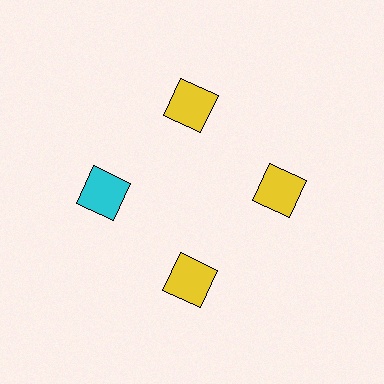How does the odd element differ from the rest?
It has a different color: cyan instead of yellow.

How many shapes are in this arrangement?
There are 4 shapes arranged in a ring pattern.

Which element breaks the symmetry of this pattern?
The cyan square at roughly the 9 o'clock position breaks the symmetry. All other shapes are yellow squares.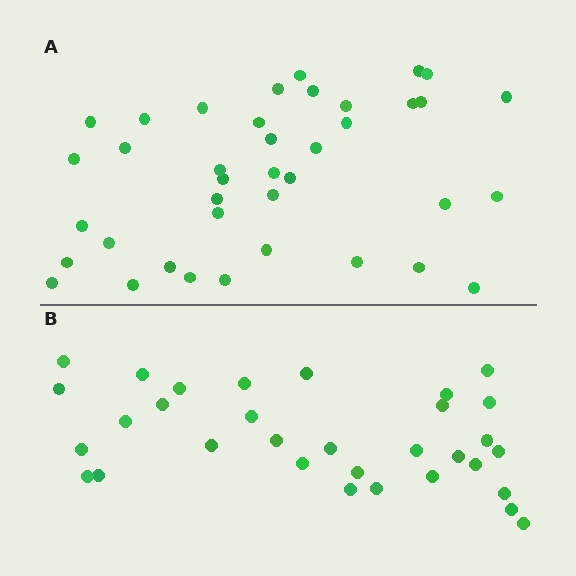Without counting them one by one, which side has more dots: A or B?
Region A (the top region) has more dots.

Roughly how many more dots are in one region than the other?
Region A has roughly 8 or so more dots than region B.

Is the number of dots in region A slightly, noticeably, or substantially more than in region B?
Region A has only slightly more — the two regions are fairly close. The ratio is roughly 1.2 to 1.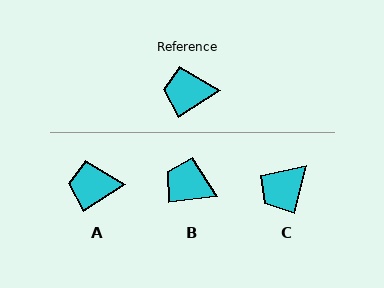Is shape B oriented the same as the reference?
No, it is off by about 26 degrees.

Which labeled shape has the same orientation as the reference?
A.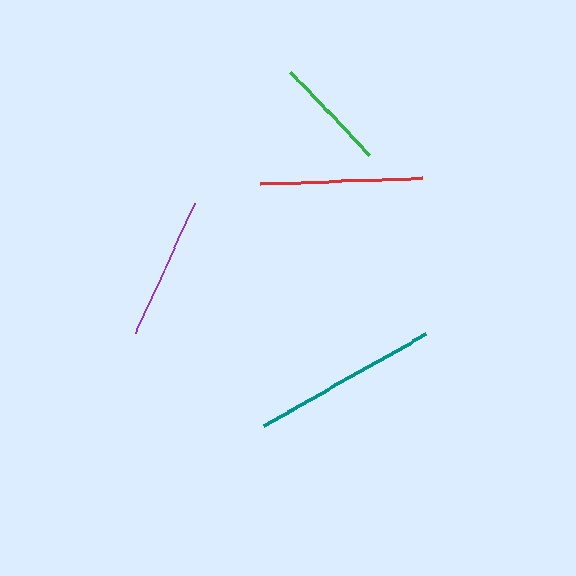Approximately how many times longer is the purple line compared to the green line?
The purple line is approximately 1.2 times the length of the green line.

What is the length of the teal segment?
The teal segment is approximately 186 pixels long.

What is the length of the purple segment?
The purple segment is approximately 143 pixels long.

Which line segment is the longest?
The teal line is the longest at approximately 186 pixels.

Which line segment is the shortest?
The green line is the shortest at approximately 115 pixels.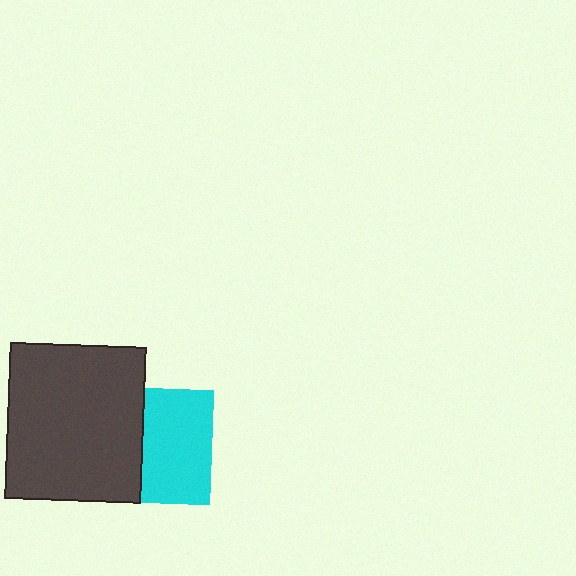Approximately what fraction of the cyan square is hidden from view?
Roughly 40% of the cyan square is hidden behind the dark gray rectangle.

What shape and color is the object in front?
The object in front is a dark gray rectangle.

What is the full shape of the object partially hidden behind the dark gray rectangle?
The partially hidden object is a cyan square.